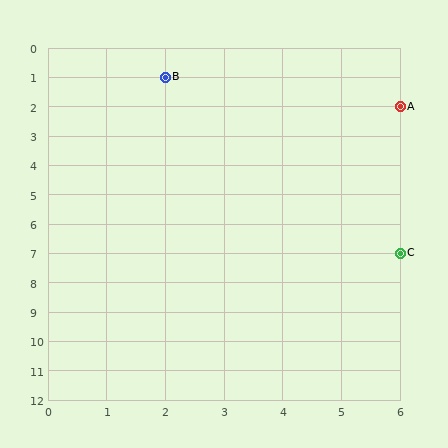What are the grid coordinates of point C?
Point C is at grid coordinates (6, 7).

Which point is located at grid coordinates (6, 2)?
Point A is at (6, 2).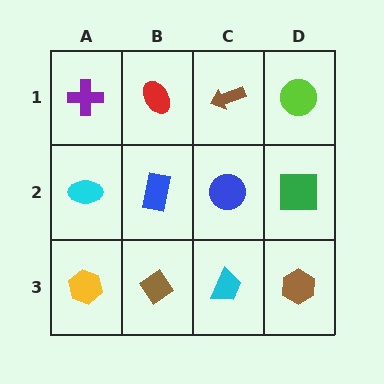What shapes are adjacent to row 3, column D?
A green square (row 2, column D), a cyan trapezoid (row 3, column C).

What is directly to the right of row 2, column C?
A green square.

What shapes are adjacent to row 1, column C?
A blue circle (row 2, column C), a red ellipse (row 1, column B), a lime circle (row 1, column D).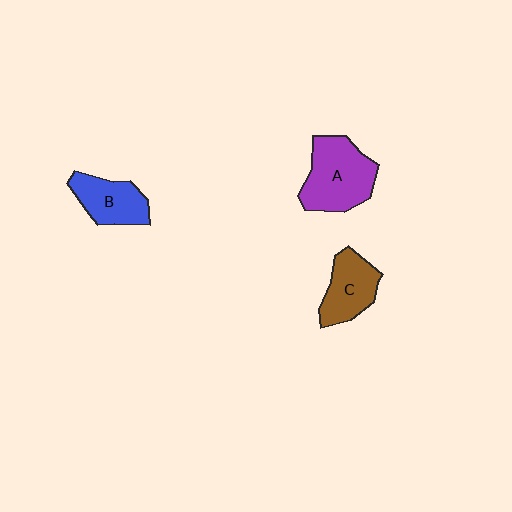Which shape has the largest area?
Shape A (purple).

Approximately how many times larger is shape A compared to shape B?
Approximately 1.5 times.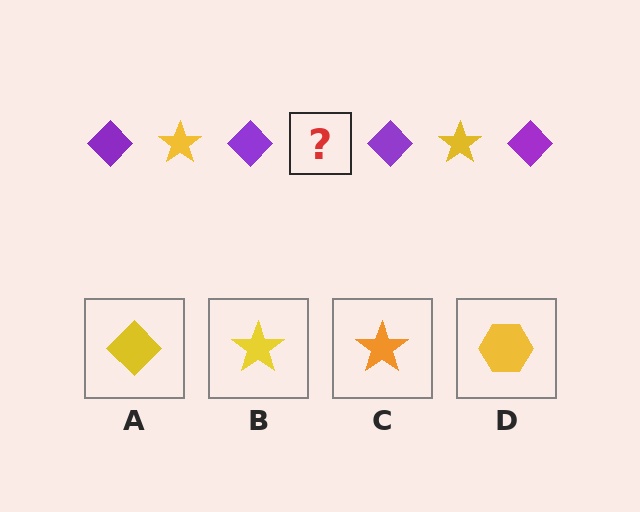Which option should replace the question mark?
Option B.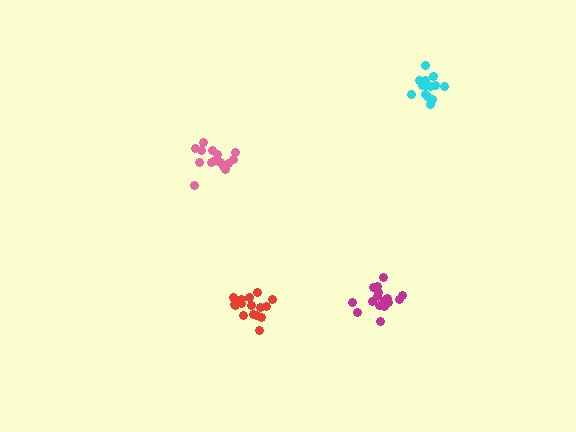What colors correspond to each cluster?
The clusters are colored: cyan, red, magenta, pink.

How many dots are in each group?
Group 1: 15 dots, Group 2: 16 dots, Group 3: 16 dots, Group 4: 16 dots (63 total).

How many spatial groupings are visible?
There are 4 spatial groupings.